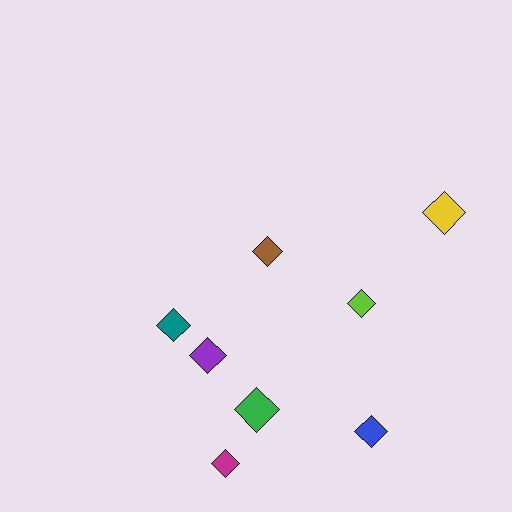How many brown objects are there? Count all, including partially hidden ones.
There is 1 brown object.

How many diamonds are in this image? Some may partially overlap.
There are 8 diamonds.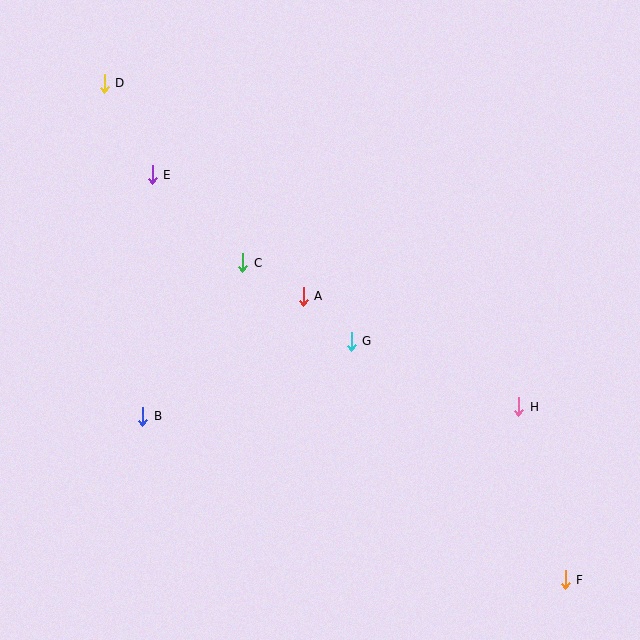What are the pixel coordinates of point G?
Point G is at (351, 341).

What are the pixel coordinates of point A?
Point A is at (303, 296).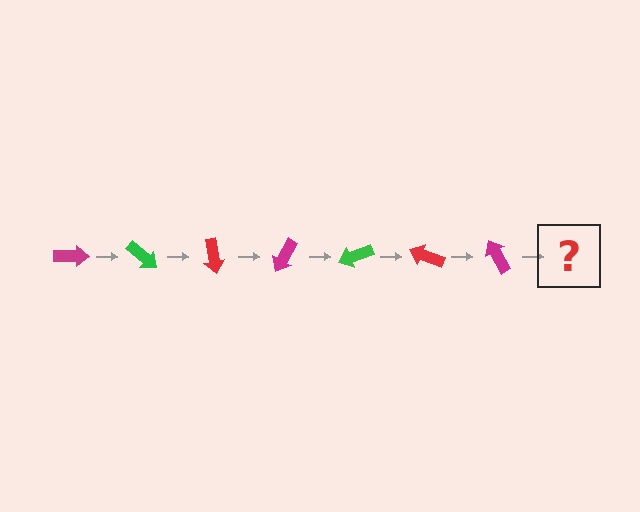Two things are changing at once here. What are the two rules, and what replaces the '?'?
The two rules are that it rotates 40 degrees each step and the color cycles through magenta, green, and red. The '?' should be a green arrow, rotated 280 degrees from the start.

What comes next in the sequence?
The next element should be a green arrow, rotated 280 degrees from the start.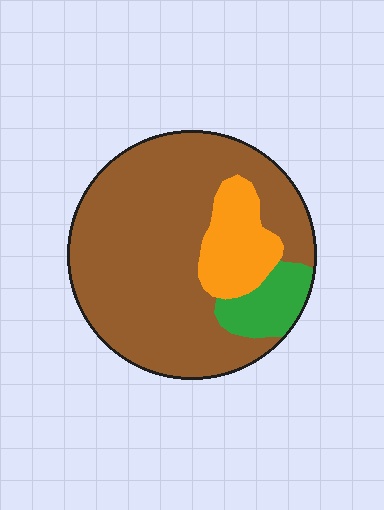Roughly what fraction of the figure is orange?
Orange covers 14% of the figure.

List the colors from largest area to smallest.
From largest to smallest: brown, orange, green.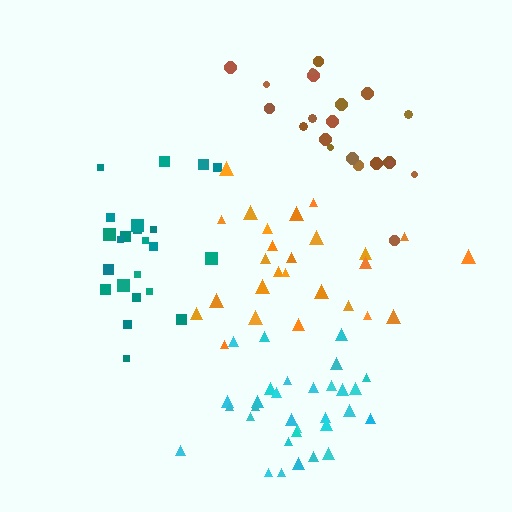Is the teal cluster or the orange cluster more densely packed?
Teal.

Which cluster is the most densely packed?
Cyan.